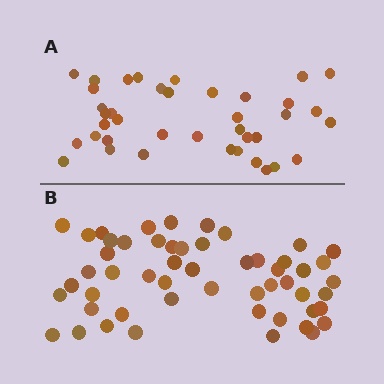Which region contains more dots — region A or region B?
Region B (the bottom region) has more dots.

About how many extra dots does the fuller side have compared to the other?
Region B has approximately 15 more dots than region A.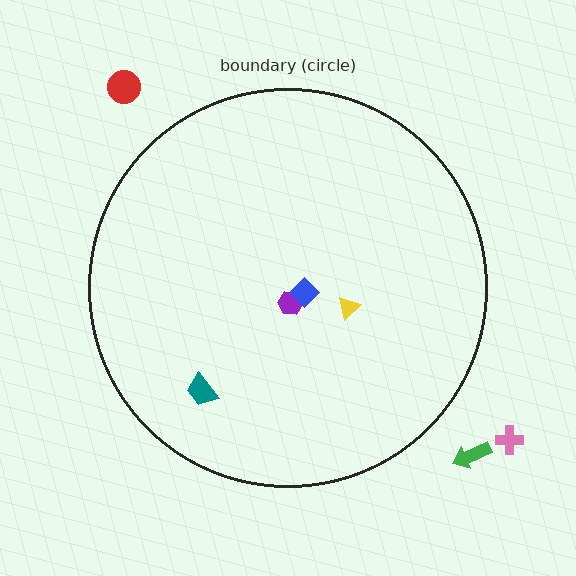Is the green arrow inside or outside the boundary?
Outside.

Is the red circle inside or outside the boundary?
Outside.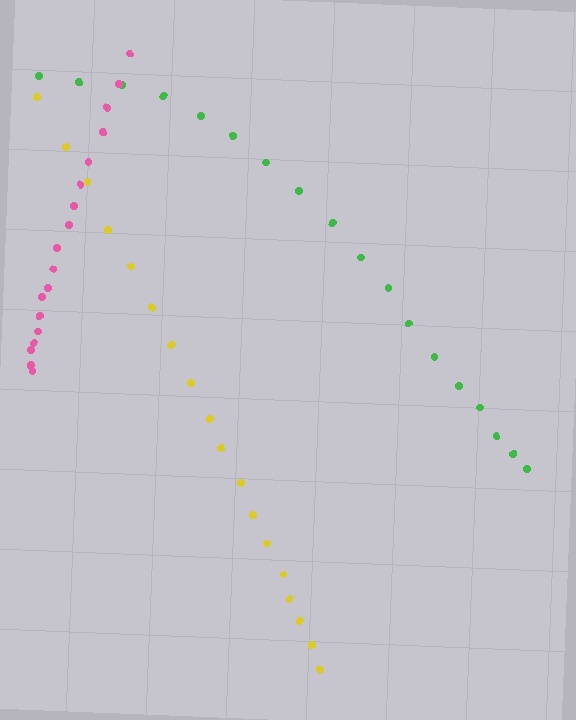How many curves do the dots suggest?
There are 3 distinct paths.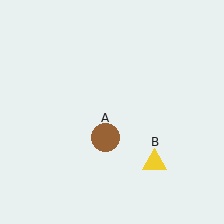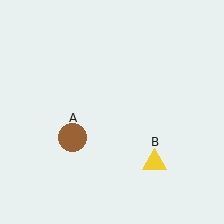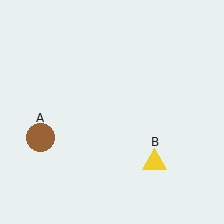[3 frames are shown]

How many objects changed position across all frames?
1 object changed position: brown circle (object A).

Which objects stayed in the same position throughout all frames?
Yellow triangle (object B) remained stationary.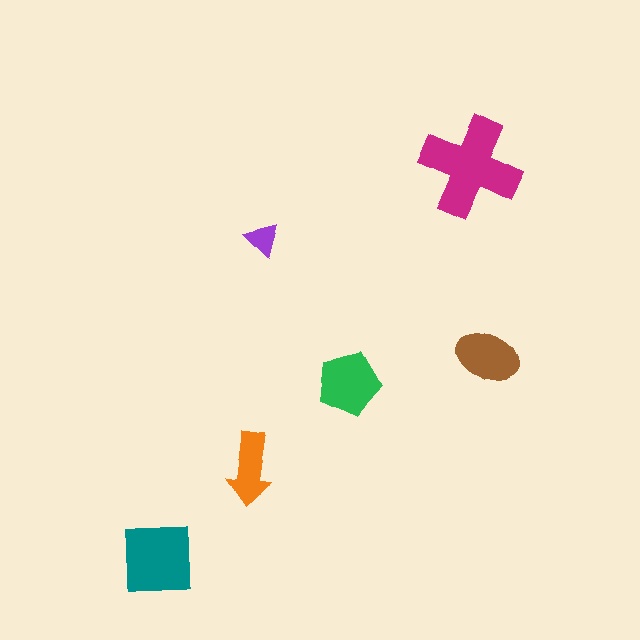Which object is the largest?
The magenta cross.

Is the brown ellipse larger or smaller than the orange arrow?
Larger.